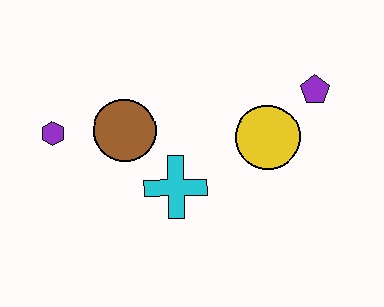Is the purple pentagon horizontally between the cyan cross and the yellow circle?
No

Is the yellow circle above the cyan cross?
Yes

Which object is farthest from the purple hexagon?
The purple pentagon is farthest from the purple hexagon.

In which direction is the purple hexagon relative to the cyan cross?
The purple hexagon is to the left of the cyan cross.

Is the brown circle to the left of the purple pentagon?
Yes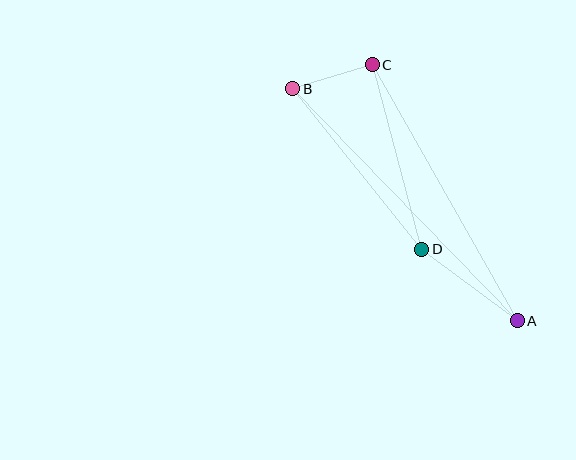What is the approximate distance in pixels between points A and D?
The distance between A and D is approximately 119 pixels.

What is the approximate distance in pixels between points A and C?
The distance between A and C is approximately 294 pixels.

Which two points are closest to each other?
Points B and C are closest to each other.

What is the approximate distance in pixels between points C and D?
The distance between C and D is approximately 191 pixels.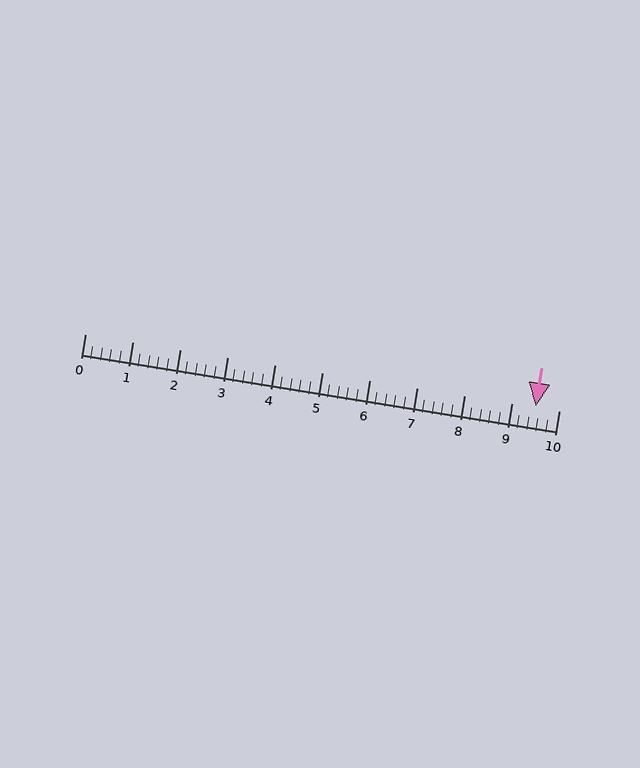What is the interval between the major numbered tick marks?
The major tick marks are spaced 1 units apart.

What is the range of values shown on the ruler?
The ruler shows values from 0 to 10.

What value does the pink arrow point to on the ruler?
The pink arrow points to approximately 9.5.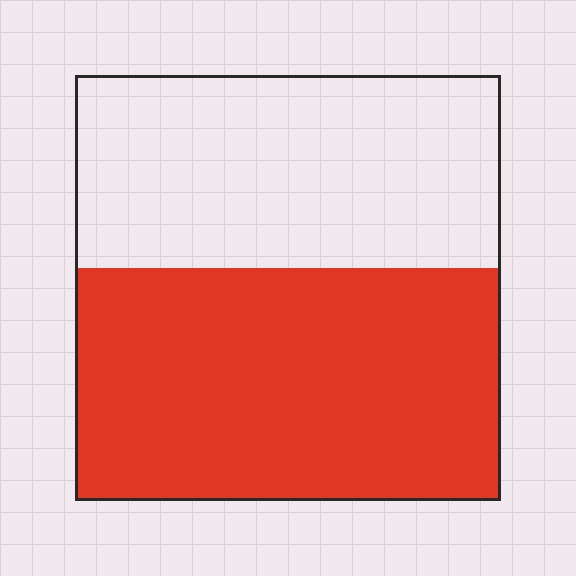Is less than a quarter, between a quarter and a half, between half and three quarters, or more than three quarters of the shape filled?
Between half and three quarters.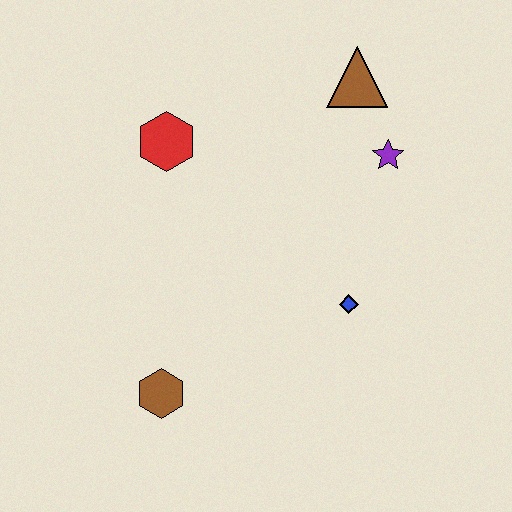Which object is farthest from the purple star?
The brown hexagon is farthest from the purple star.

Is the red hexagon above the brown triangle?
No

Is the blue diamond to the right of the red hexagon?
Yes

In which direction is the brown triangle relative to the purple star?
The brown triangle is above the purple star.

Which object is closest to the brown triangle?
The purple star is closest to the brown triangle.